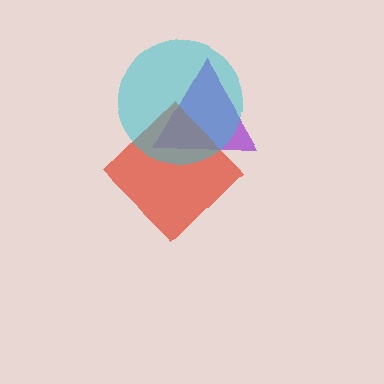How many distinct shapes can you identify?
There are 3 distinct shapes: a purple triangle, a red diamond, a cyan circle.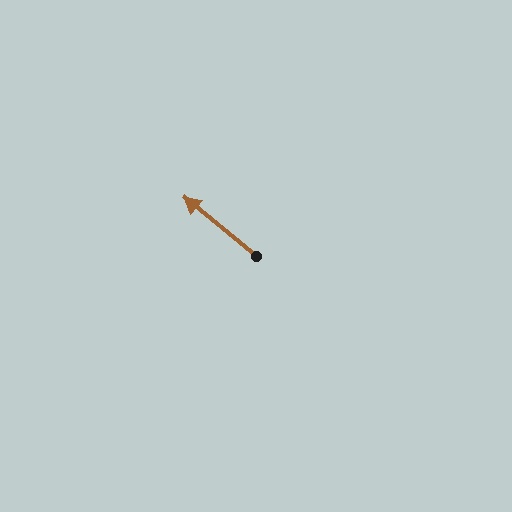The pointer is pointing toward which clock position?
Roughly 10 o'clock.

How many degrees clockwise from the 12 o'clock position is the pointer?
Approximately 309 degrees.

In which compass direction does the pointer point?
Northwest.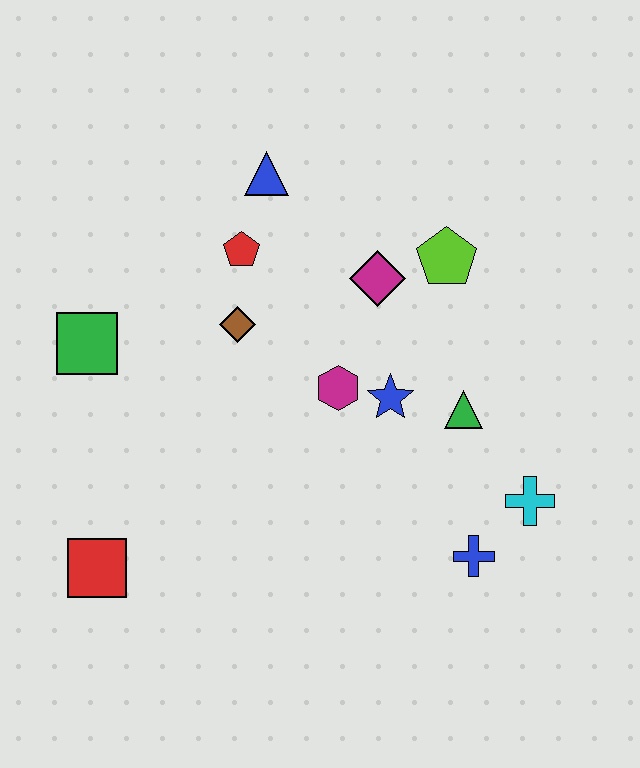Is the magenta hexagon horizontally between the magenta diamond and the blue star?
No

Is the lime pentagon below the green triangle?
No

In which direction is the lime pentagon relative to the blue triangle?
The lime pentagon is to the right of the blue triangle.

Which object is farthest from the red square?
The lime pentagon is farthest from the red square.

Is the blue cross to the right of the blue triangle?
Yes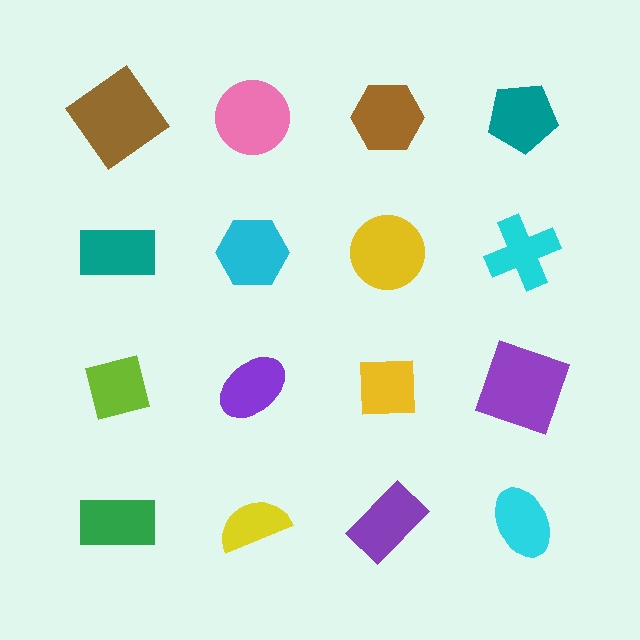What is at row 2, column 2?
A cyan hexagon.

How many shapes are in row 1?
4 shapes.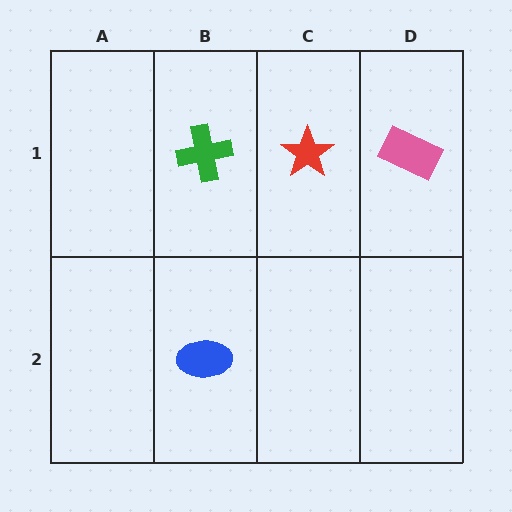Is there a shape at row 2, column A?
No, that cell is empty.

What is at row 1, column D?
A pink rectangle.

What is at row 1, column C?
A red star.